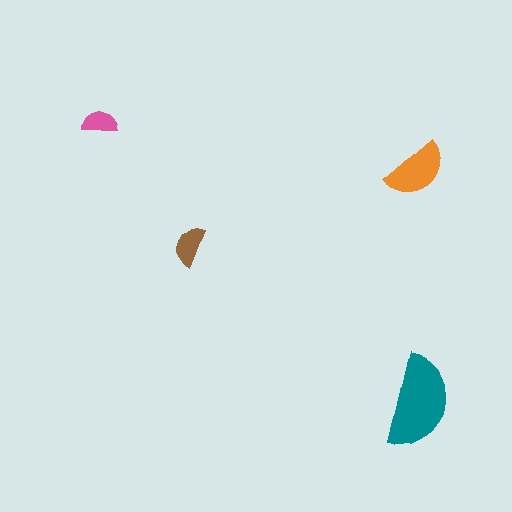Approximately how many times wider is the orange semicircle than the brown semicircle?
About 1.5 times wider.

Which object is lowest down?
The teal semicircle is bottommost.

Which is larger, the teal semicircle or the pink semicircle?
The teal one.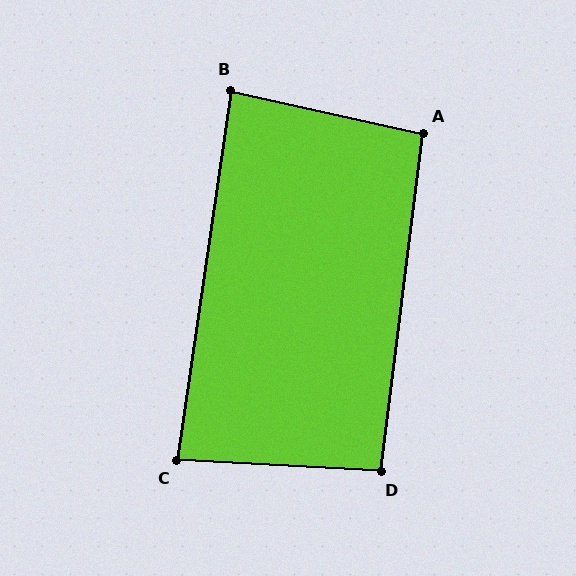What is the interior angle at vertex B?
Approximately 86 degrees (approximately right).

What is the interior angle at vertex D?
Approximately 94 degrees (approximately right).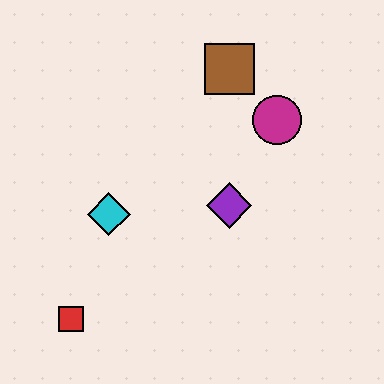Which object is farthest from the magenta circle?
The red square is farthest from the magenta circle.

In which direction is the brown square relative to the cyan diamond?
The brown square is above the cyan diamond.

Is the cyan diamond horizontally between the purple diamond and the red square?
Yes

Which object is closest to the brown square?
The magenta circle is closest to the brown square.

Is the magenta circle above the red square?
Yes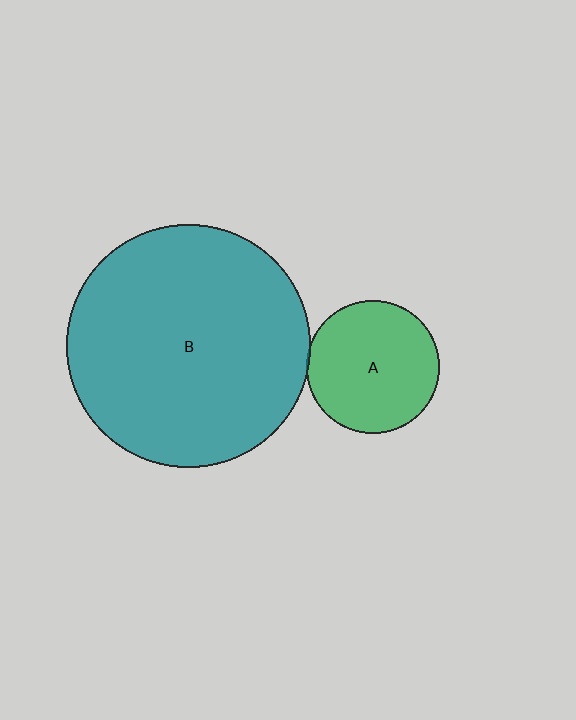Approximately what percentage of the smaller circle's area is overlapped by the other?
Approximately 5%.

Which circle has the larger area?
Circle B (teal).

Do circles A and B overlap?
Yes.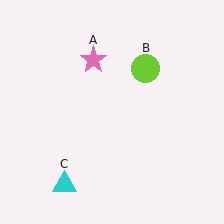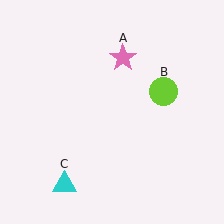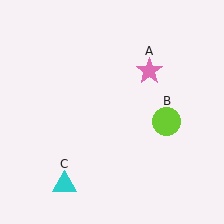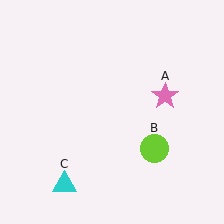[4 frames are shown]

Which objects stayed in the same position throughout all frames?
Cyan triangle (object C) remained stationary.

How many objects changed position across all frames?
2 objects changed position: pink star (object A), lime circle (object B).